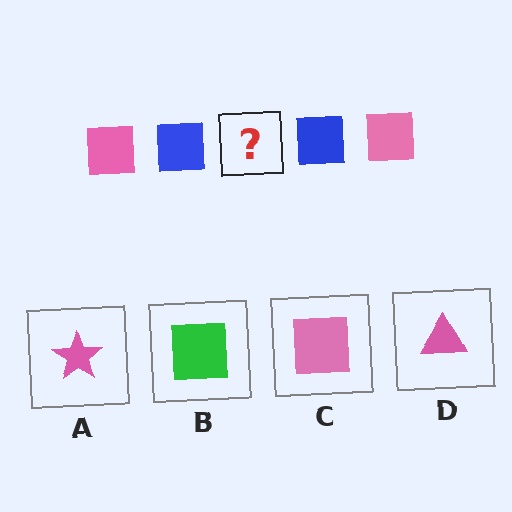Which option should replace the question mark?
Option C.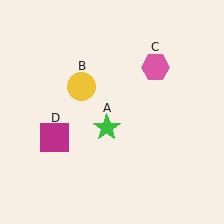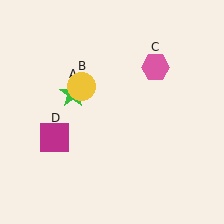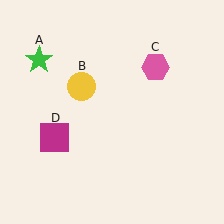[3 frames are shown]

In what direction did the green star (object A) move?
The green star (object A) moved up and to the left.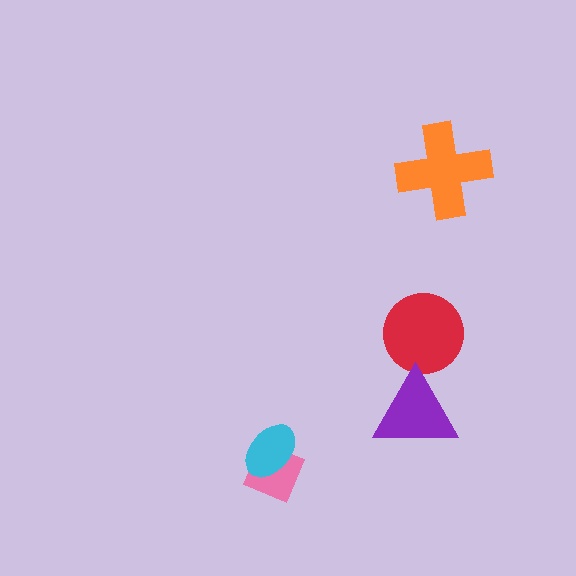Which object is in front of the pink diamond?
The cyan ellipse is in front of the pink diamond.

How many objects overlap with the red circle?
1 object overlaps with the red circle.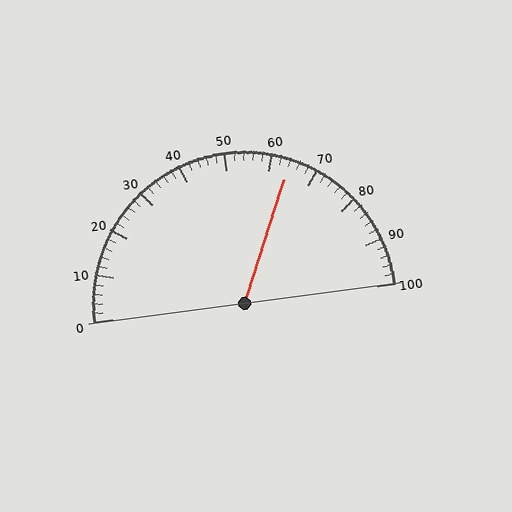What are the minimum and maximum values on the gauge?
The gauge ranges from 0 to 100.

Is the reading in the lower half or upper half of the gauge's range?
The reading is in the upper half of the range (0 to 100).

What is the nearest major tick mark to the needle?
The nearest major tick mark is 60.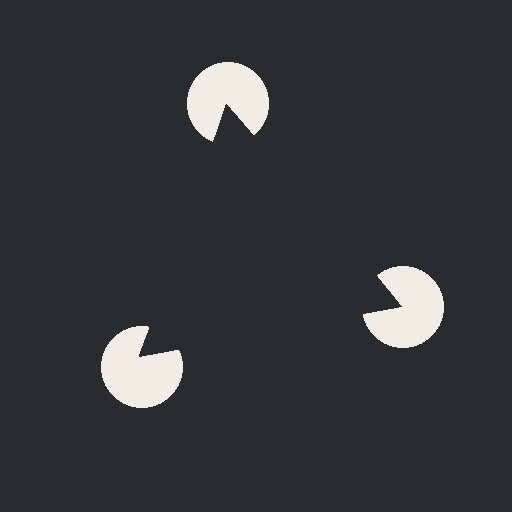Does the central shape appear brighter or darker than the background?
It typically appears slightly darker than the background, even though no actual brightness change is drawn.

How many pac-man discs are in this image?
There are 3 — one at each vertex of the illusory triangle.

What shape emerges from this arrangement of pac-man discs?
An illusory triangle — its edges are inferred from the aligned wedge cuts in the pac-man discs, not physically drawn.